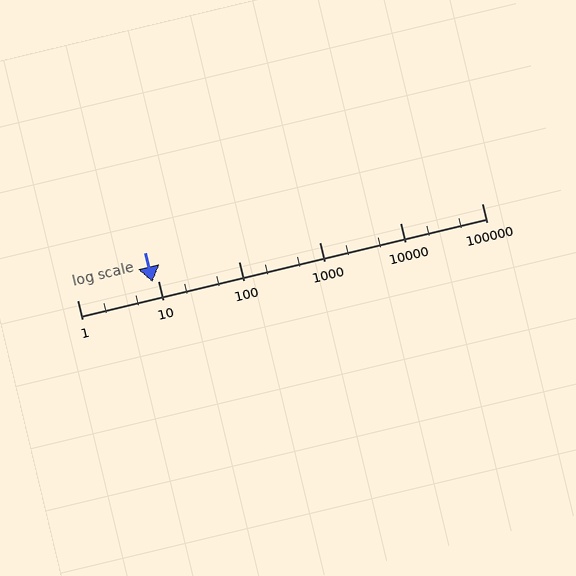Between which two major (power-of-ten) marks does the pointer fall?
The pointer is between 1 and 10.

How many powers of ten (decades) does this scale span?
The scale spans 5 decades, from 1 to 100000.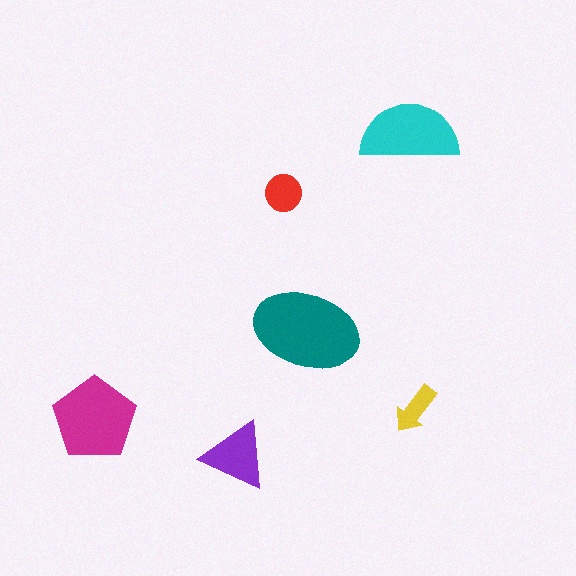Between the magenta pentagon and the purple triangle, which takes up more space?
The magenta pentagon.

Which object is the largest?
The teal ellipse.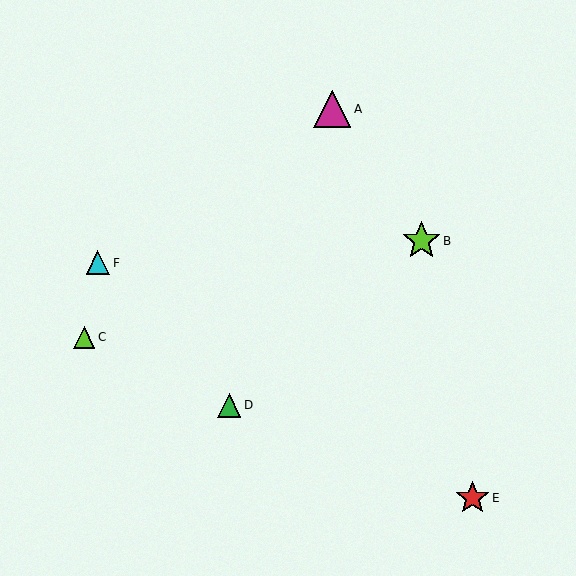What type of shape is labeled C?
Shape C is a lime triangle.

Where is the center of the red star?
The center of the red star is at (473, 498).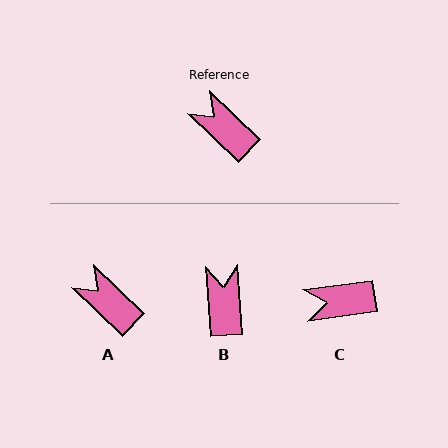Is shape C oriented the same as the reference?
No, it is off by about 52 degrees.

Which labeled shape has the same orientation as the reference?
A.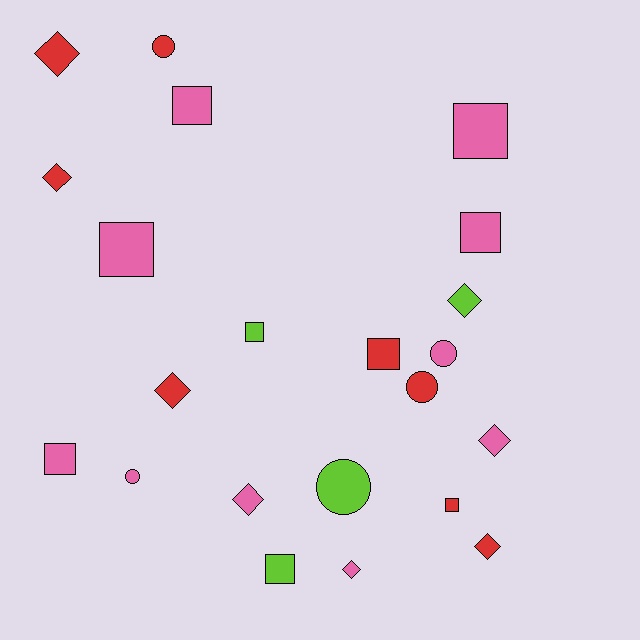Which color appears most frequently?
Pink, with 10 objects.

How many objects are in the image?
There are 22 objects.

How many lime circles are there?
There is 1 lime circle.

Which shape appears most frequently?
Square, with 9 objects.